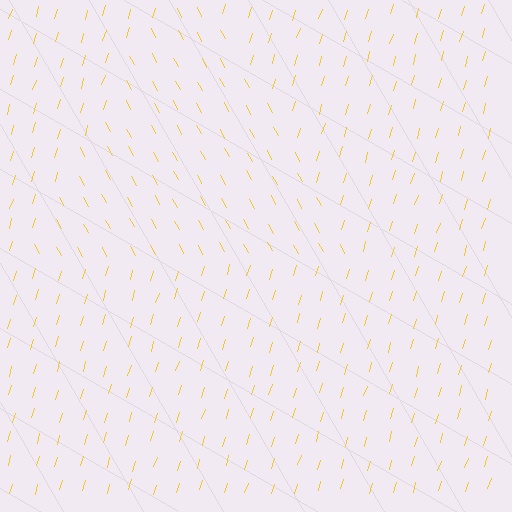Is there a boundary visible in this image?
Yes, there is a texture boundary formed by a change in line orientation.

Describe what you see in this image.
The image is filled with small yellow line segments. A triangle region in the image has lines oriented differently from the surrounding lines, creating a visible texture boundary.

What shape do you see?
I see a triangle.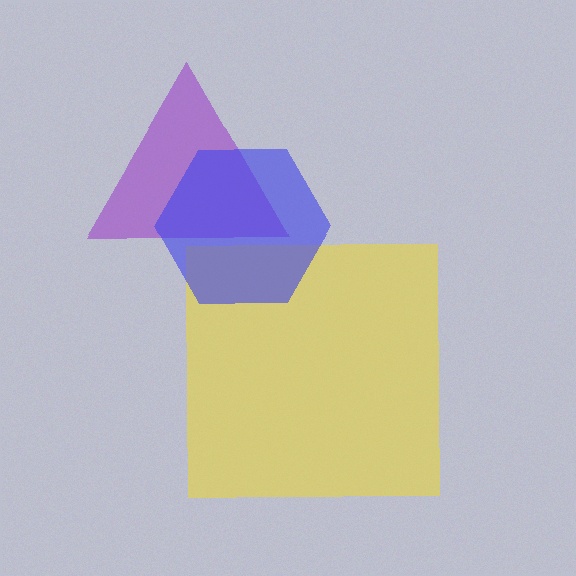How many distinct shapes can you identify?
There are 3 distinct shapes: a yellow square, a purple triangle, a blue hexagon.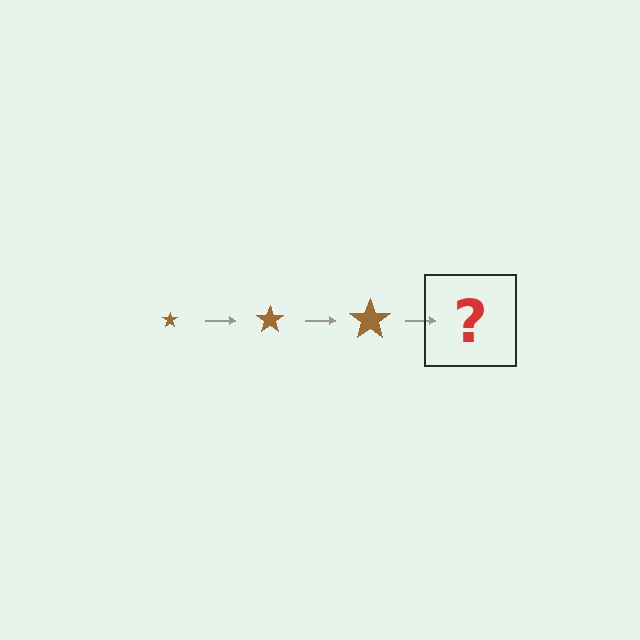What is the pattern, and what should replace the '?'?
The pattern is that the star gets progressively larger each step. The '?' should be a brown star, larger than the previous one.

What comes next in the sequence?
The next element should be a brown star, larger than the previous one.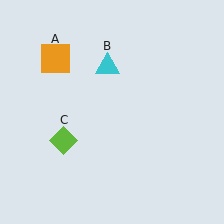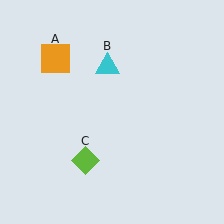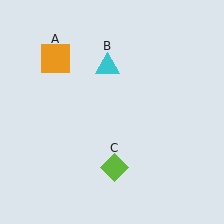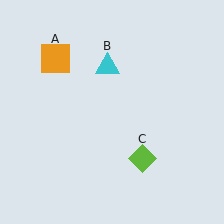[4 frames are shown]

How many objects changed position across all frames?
1 object changed position: lime diamond (object C).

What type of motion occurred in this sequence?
The lime diamond (object C) rotated counterclockwise around the center of the scene.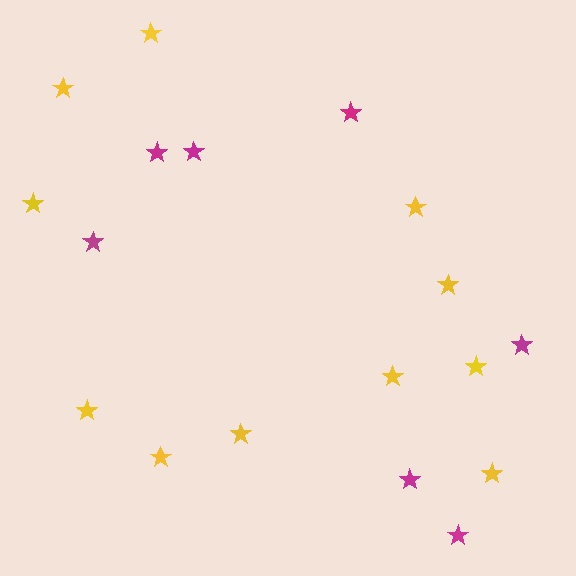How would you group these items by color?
There are 2 groups: one group of magenta stars (7) and one group of yellow stars (11).